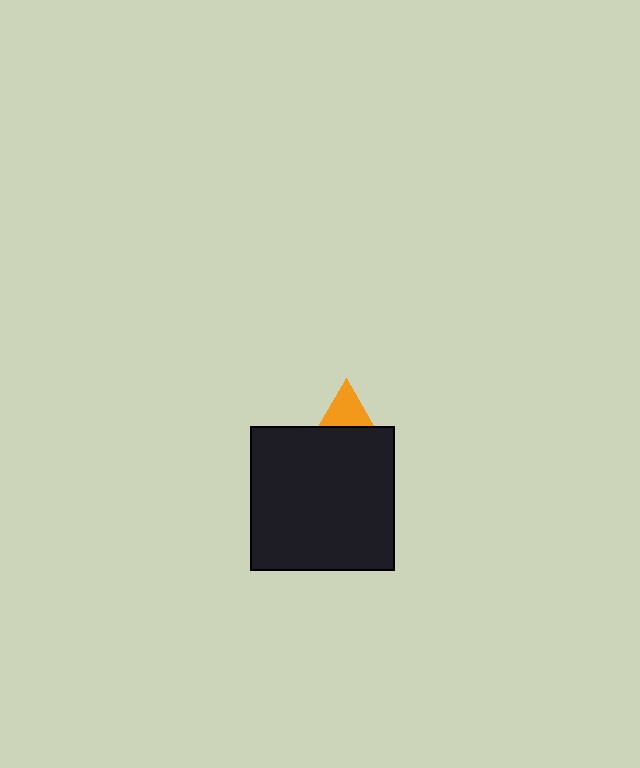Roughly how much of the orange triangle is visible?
A small part of it is visible (roughly 36%).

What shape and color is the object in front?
The object in front is a black square.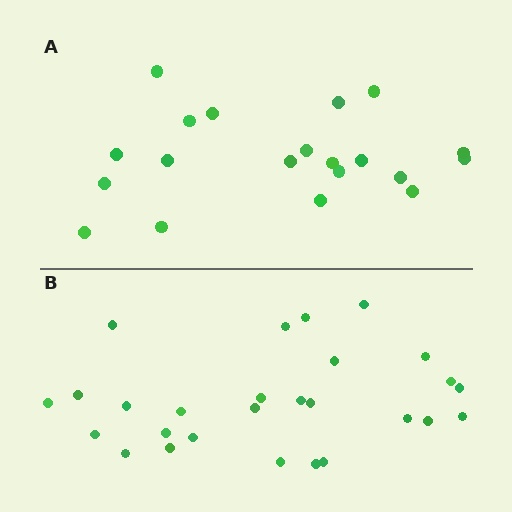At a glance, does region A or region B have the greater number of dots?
Region B (the bottom region) has more dots.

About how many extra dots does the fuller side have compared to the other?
Region B has roughly 8 or so more dots than region A.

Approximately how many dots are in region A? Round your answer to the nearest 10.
About 20 dots.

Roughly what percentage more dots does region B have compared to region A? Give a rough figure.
About 35% more.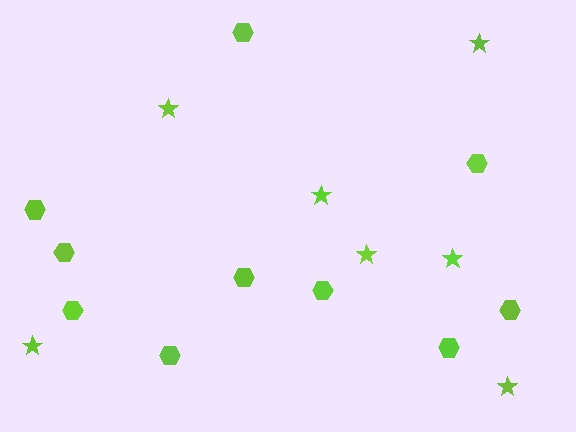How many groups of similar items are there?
There are 2 groups: one group of hexagons (10) and one group of stars (7).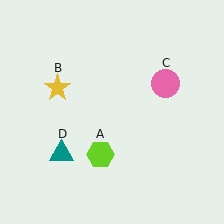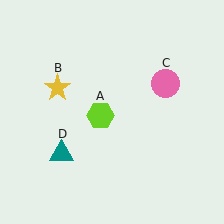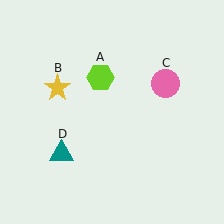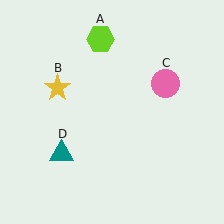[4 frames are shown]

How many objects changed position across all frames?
1 object changed position: lime hexagon (object A).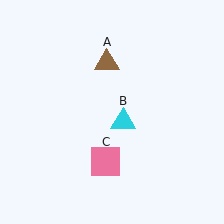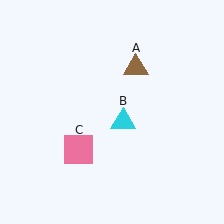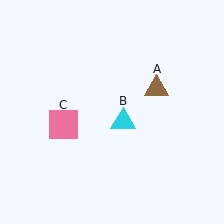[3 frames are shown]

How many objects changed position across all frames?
2 objects changed position: brown triangle (object A), pink square (object C).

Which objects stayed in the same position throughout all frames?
Cyan triangle (object B) remained stationary.